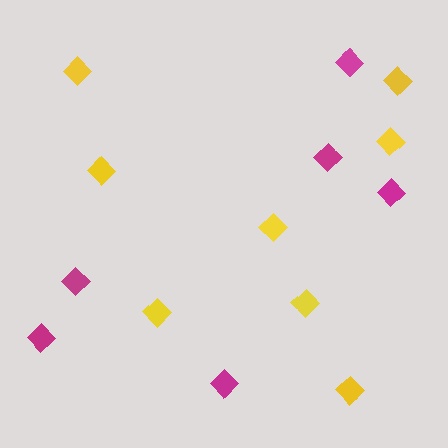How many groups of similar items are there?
There are 2 groups: one group of yellow diamonds (8) and one group of magenta diamonds (6).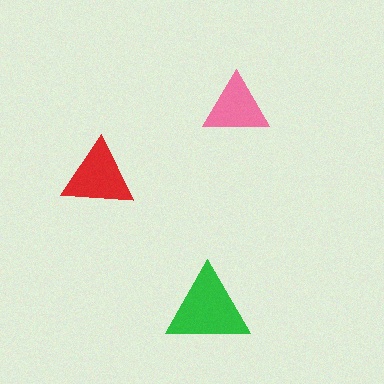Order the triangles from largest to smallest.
the green one, the red one, the pink one.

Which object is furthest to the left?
The red triangle is leftmost.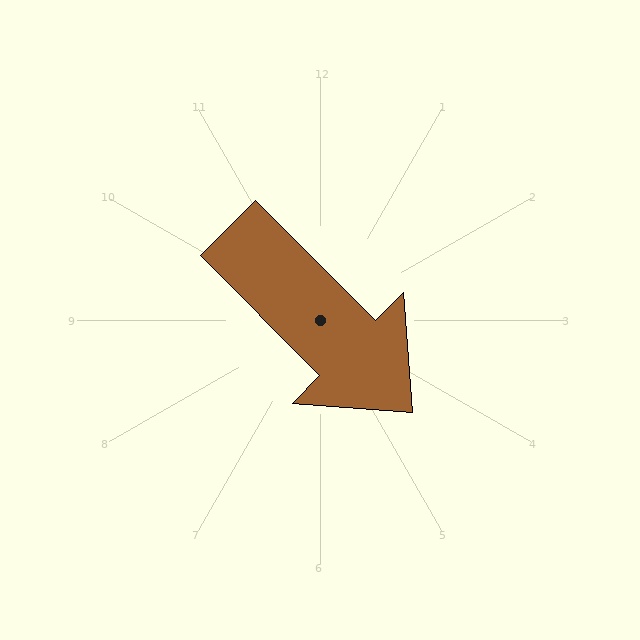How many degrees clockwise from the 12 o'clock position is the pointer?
Approximately 135 degrees.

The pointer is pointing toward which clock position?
Roughly 5 o'clock.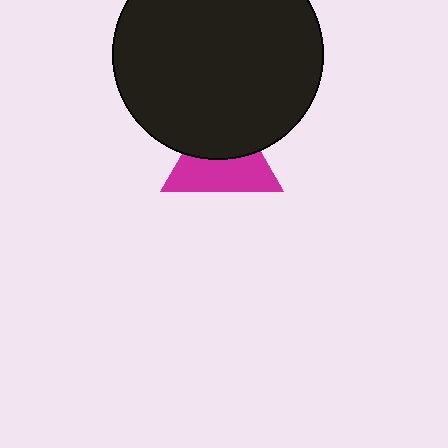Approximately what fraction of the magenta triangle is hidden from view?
Roughly 46% of the magenta triangle is hidden behind the black circle.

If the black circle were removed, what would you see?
You would see the complete magenta triangle.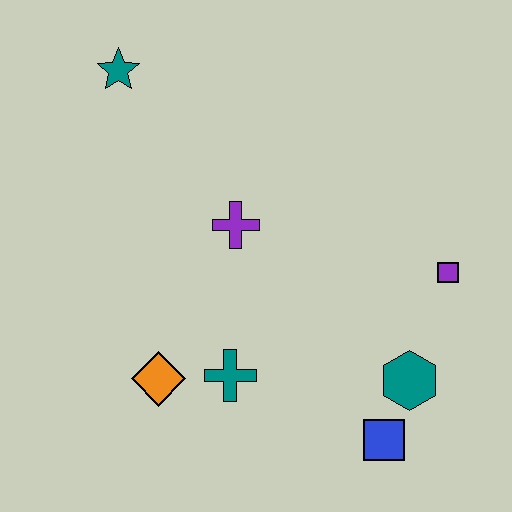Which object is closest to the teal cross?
The orange diamond is closest to the teal cross.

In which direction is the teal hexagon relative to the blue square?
The teal hexagon is above the blue square.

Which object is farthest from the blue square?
The teal star is farthest from the blue square.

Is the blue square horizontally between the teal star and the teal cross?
No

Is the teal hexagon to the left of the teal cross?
No